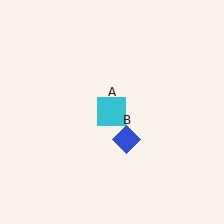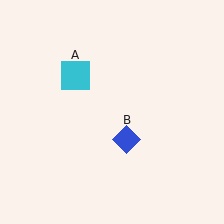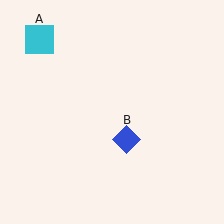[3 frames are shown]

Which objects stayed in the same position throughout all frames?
Blue diamond (object B) remained stationary.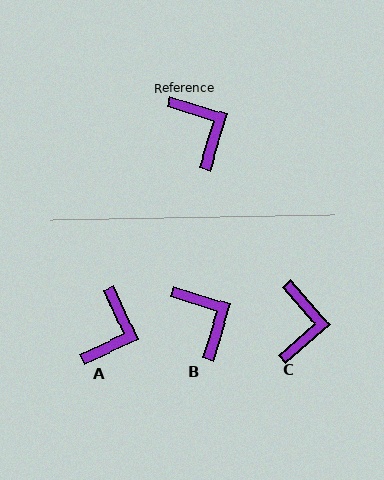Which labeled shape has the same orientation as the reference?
B.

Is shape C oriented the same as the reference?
No, it is off by about 31 degrees.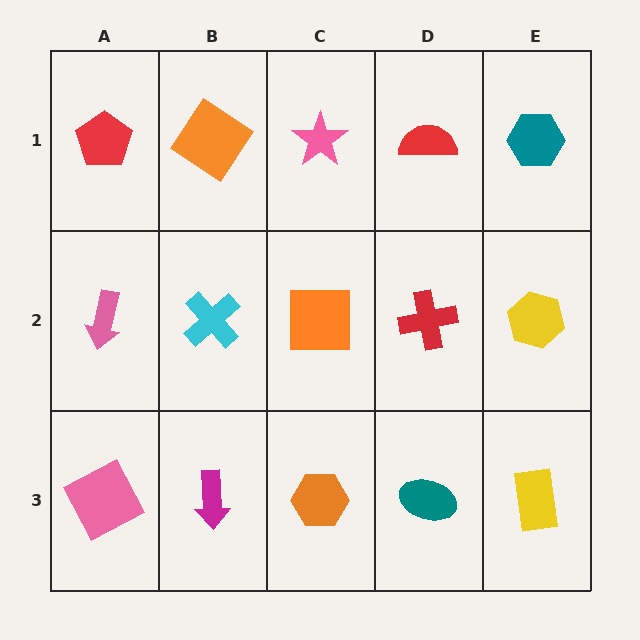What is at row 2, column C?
An orange square.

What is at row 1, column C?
A pink star.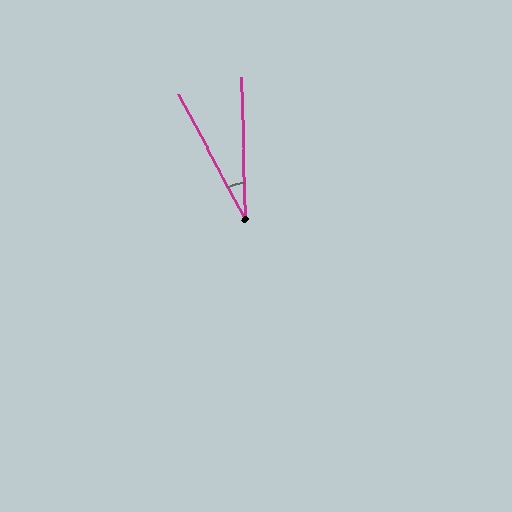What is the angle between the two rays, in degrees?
Approximately 27 degrees.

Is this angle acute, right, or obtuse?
It is acute.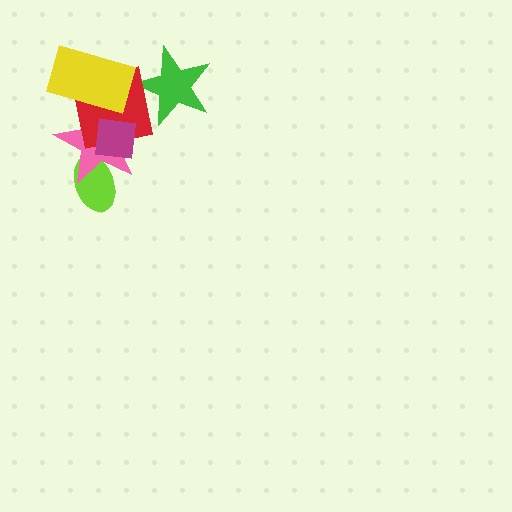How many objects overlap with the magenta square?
2 objects overlap with the magenta square.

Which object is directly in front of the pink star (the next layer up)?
The red square is directly in front of the pink star.